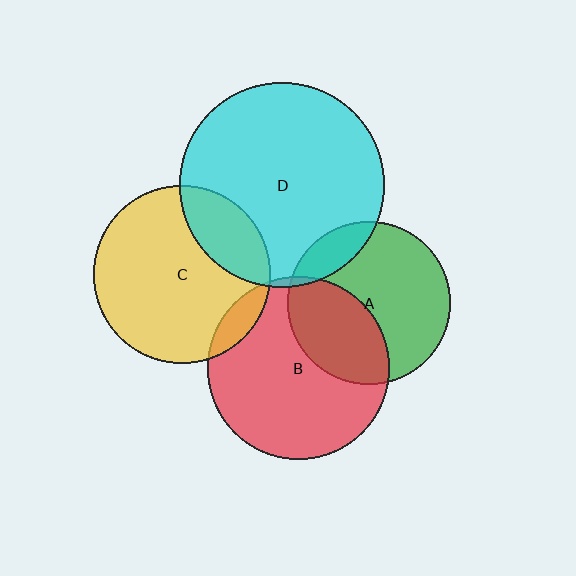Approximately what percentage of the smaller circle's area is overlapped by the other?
Approximately 15%.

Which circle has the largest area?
Circle D (cyan).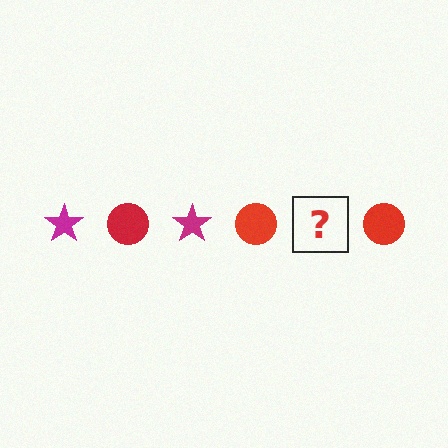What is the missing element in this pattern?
The missing element is a magenta star.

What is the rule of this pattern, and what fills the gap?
The rule is that the pattern alternates between magenta star and red circle. The gap should be filled with a magenta star.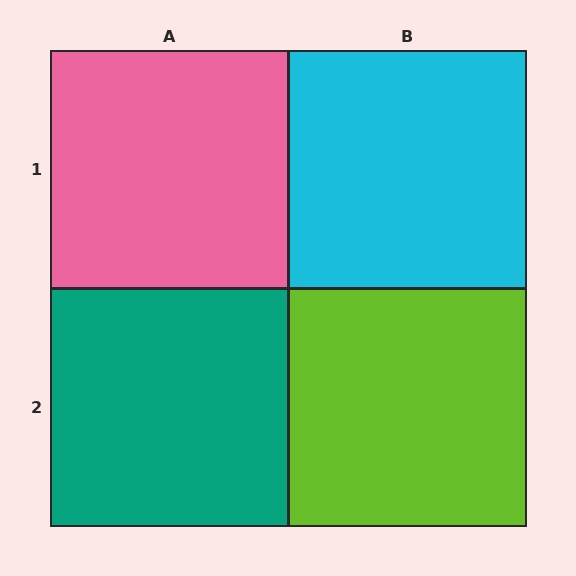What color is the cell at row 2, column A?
Teal.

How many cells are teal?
1 cell is teal.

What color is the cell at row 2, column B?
Lime.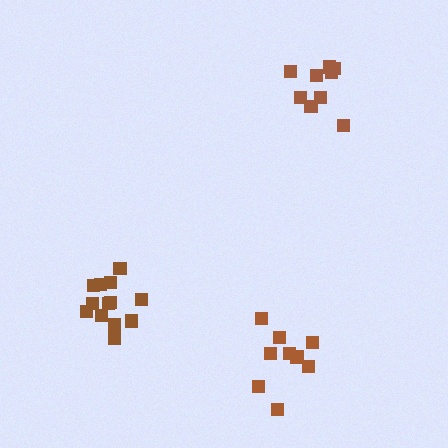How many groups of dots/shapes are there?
There are 3 groups.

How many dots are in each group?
Group 1: 9 dots, Group 2: 9 dots, Group 3: 13 dots (31 total).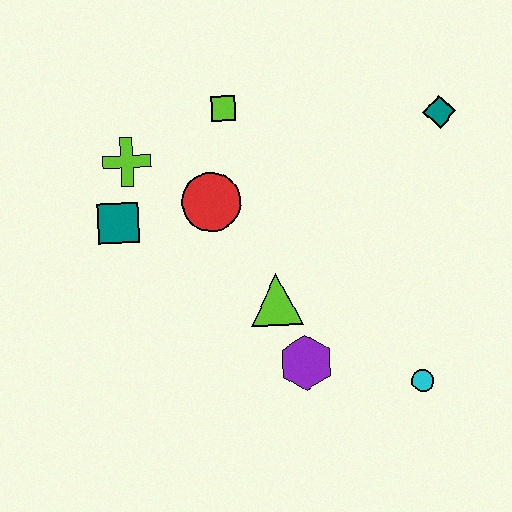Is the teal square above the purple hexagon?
Yes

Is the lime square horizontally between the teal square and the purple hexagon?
Yes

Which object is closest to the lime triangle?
The purple hexagon is closest to the lime triangle.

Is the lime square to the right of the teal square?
Yes